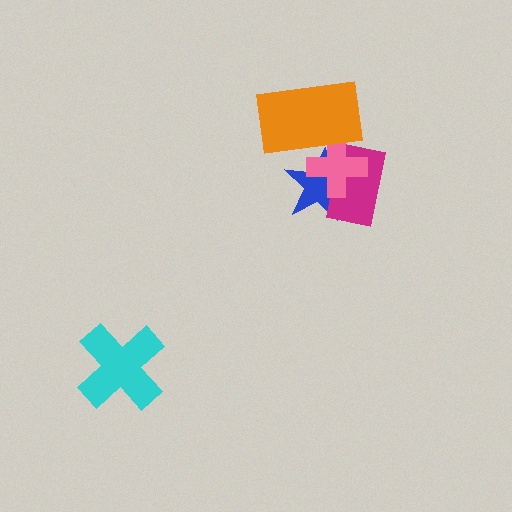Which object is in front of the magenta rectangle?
The pink cross is in front of the magenta rectangle.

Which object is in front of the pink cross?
The orange rectangle is in front of the pink cross.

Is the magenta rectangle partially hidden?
Yes, it is partially covered by another shape.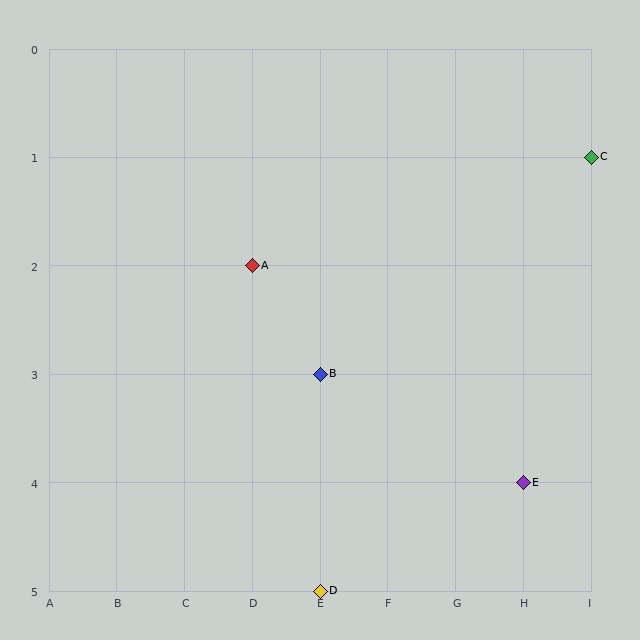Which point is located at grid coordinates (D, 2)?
Point A is at (D, 2).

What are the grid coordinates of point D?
Point D is at grid coordinates (E, 5).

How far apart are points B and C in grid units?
Points B and C are 4 columns and 2 rows apart (about 4.5 grid units diagonally).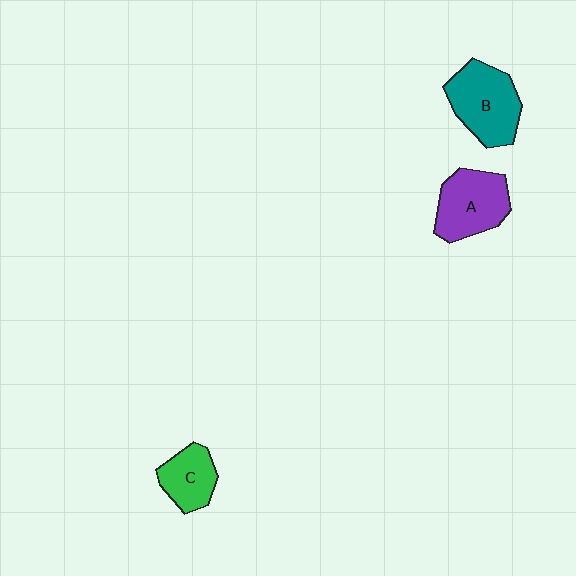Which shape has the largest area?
Shape B (teal).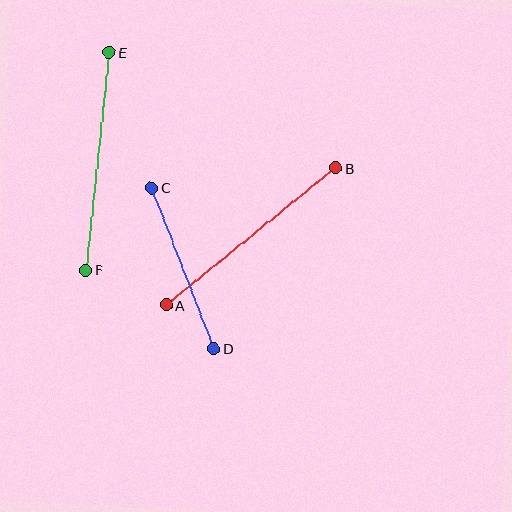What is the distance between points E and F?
The distance is approximately 219 pixels.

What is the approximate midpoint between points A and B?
The midpoint is at approximately (251, 237) pixels.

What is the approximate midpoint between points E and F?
The midpoint is at approximately (97, 161) pixels.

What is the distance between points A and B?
The distance is approximately 218 pixels.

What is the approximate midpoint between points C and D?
The midpoint is at approximately (183, 268) pixels.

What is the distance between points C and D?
The distance is approximately 172 pixels.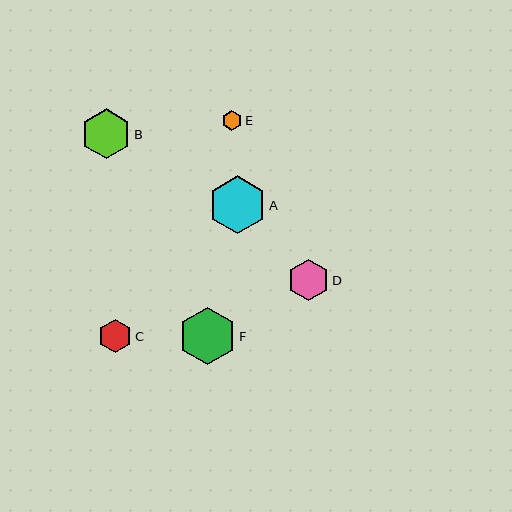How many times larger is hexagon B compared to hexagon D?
Hexagon B is approximately 1.2 times the size of hexagon D.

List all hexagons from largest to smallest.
From largest to smallest: A, F, B, D, C, E.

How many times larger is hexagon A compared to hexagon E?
Hexagon A is approximately 2.9 times the size of hexagon E.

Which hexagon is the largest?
Hexagon A is the largest with a size of approximately 58 pixels.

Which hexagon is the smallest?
Hexagon E is the smallest with a size of approximately 20 pixels.